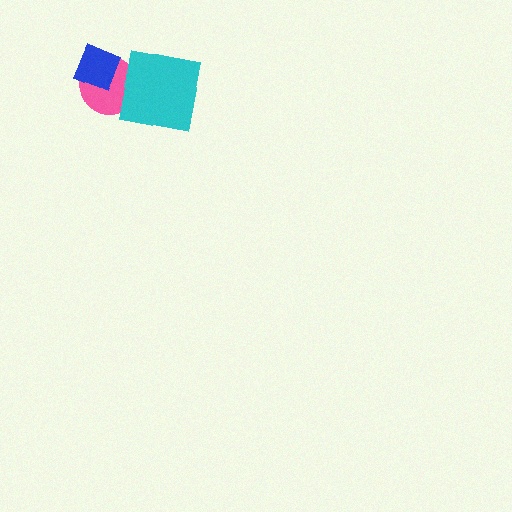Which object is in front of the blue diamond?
The cyan square is in front of the blue diamond.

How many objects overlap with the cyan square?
2 objects overlap with the cyan square.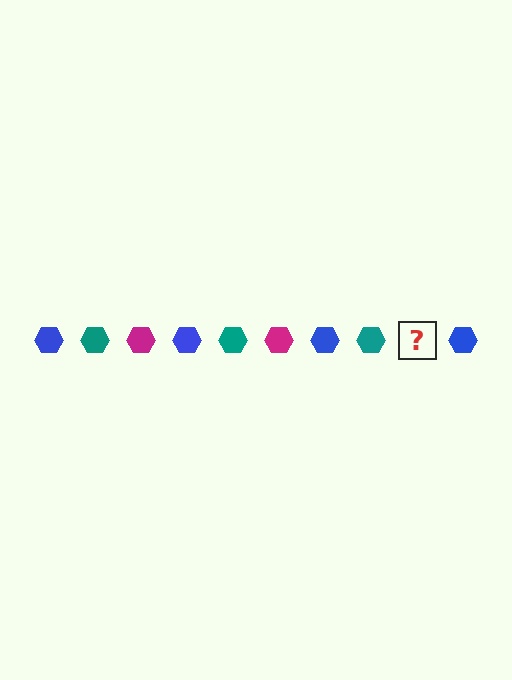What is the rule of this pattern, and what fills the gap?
The rule is that the pattern cycles through blue, teal, magenta hexagons. The gap should be filled with a magenta hexagon.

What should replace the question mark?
The question mark should be replaced with a magenta hexagon.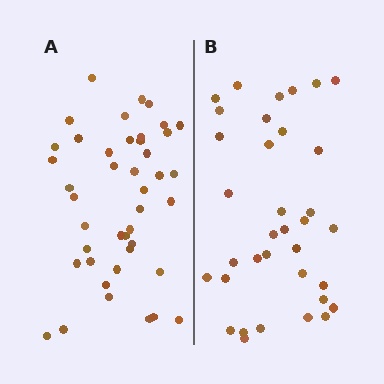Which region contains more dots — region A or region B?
Region A (the left region) has more dots.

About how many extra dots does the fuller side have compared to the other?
Region A has roughly 8 or so more dots than region B.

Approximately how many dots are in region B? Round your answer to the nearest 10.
About 40 dots. (The exact count is 35, which rounds to 40.)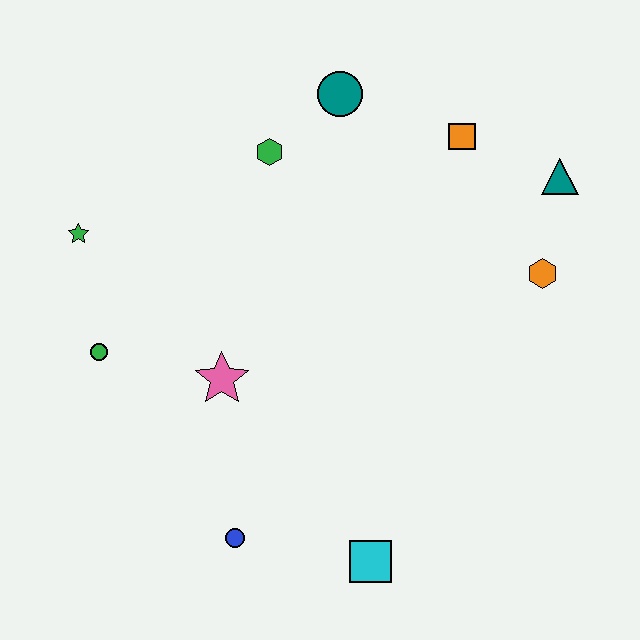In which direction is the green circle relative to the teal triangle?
The green circle is to the left of the teal triangle.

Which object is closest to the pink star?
The green circle is closest to the pink star.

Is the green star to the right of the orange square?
No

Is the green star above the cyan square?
Yes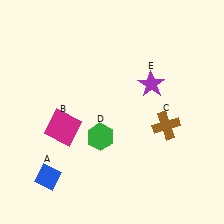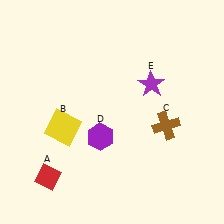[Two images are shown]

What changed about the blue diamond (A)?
In Image 1, A is blue. In Image 2, it changed to red.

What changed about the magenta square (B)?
In Image 1, B is magenta. In Image 2, it changed to yellow.